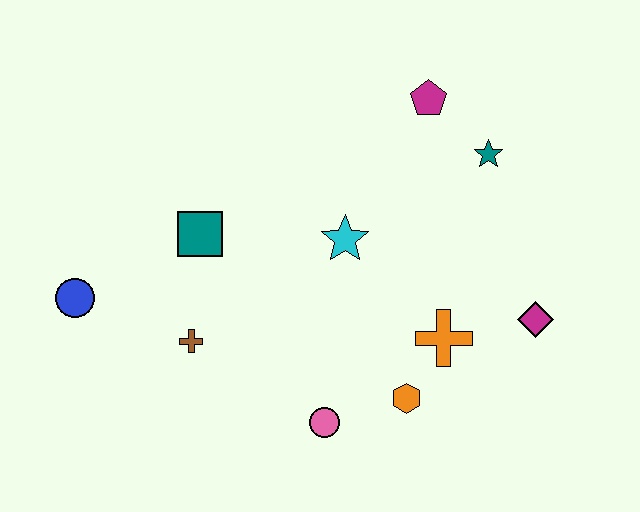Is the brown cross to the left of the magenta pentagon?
Yes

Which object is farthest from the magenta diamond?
The blue circle is farthest from the magenta diamond.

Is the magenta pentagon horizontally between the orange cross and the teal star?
No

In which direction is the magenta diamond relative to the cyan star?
The magenta diamond is to the right of the cyan star.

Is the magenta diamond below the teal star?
Yes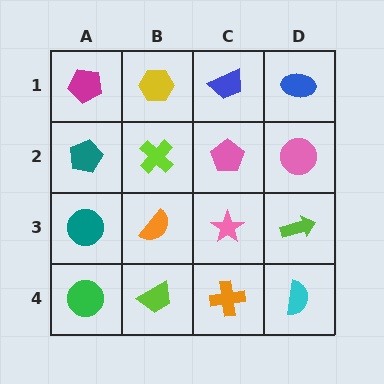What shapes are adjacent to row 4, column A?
A teal circle (row 3, column A), a lime trapezoid (row 4, column B).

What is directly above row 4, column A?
A teal circle.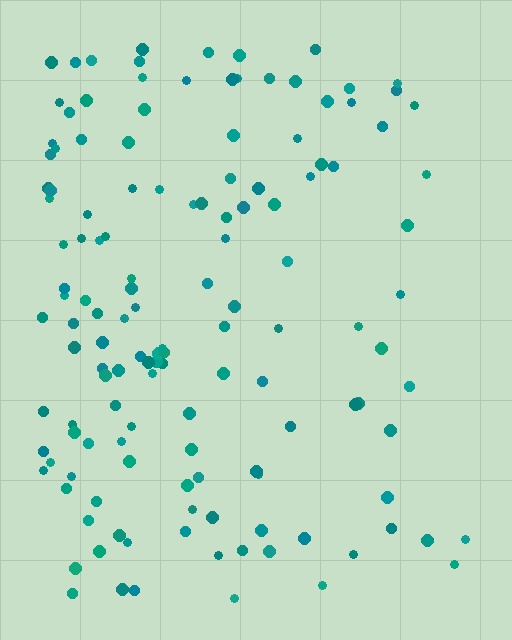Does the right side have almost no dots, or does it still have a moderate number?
Still a moderate number, just noticeably fewer than the left.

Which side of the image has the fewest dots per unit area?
The right.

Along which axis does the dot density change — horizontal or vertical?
Horizontal.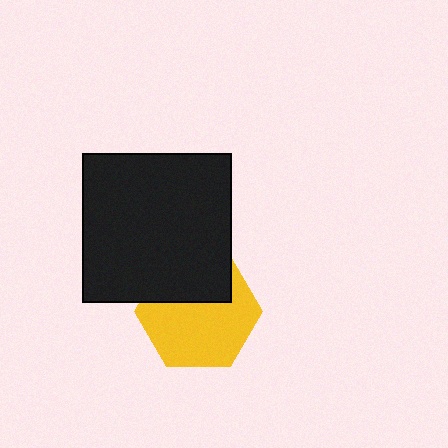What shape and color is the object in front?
The object in front is a black square.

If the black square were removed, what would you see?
You would see the complete yellow hexagon.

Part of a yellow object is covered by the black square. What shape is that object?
It is a hexagon.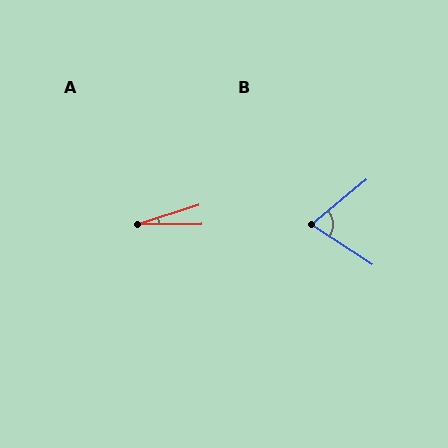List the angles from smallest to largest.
A (18°), B (73°).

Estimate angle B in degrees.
Approximately 73 degrees.